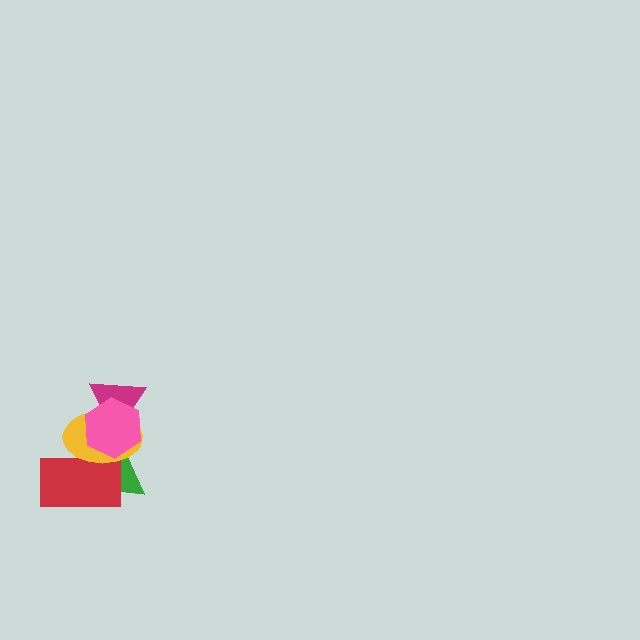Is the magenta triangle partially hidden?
Yes, it is partially covered by another shape.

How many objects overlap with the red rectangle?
3 objects overlap with the red rectangle.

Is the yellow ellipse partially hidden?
Yes, it is partially covered by another shape.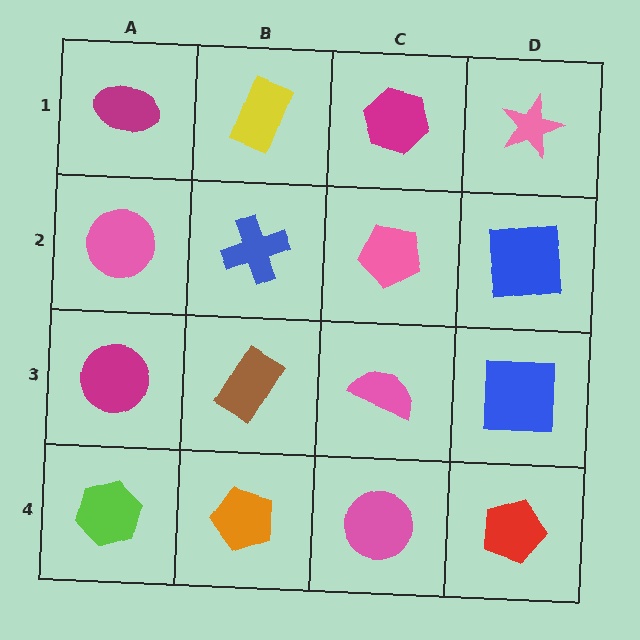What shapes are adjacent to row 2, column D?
A pink star (row 1, column D), a blue square (row 3, column D), a pink pentagon (row 2, column C).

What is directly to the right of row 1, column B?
A magenta hexagon.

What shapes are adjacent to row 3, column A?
A pink circle (row 2, column A), a lime hexagon (row 4, column A), a brown rectangle (row 3, column B).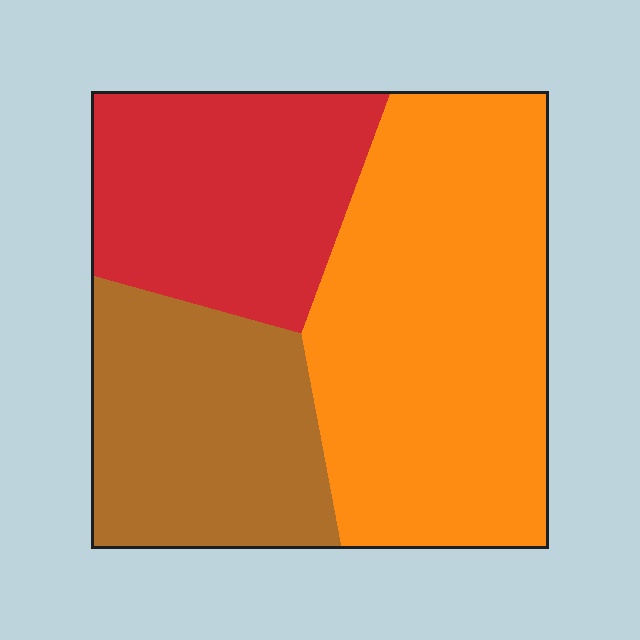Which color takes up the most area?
Orange, at roughly 45%.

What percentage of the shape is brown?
Brown covers roughly 25% of the shape.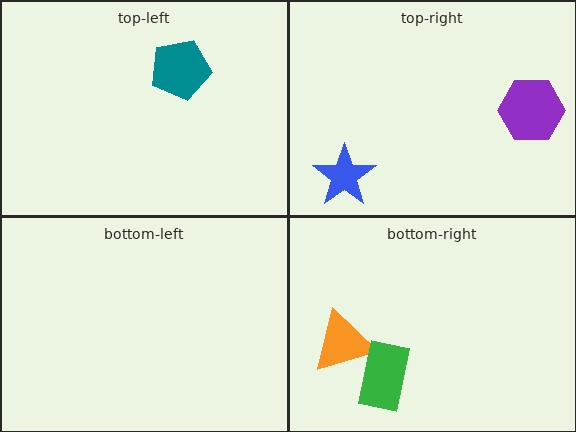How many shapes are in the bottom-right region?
2.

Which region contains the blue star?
The top-right region.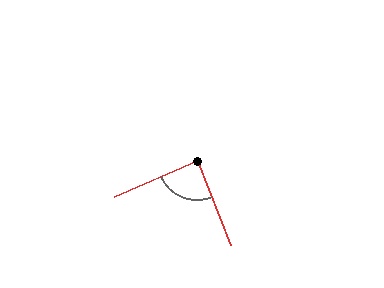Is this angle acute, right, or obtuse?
It is approximately a right angle.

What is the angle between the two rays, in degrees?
Approximately 88 degrees.